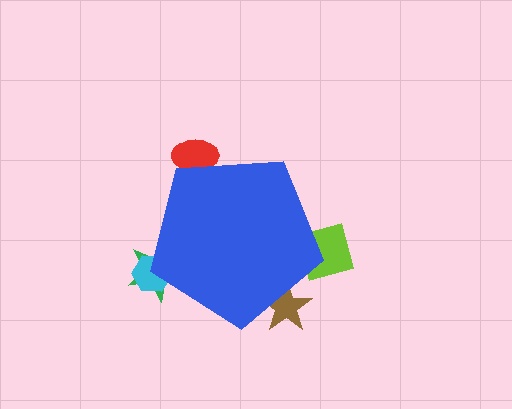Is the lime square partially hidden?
Yes, the lime square is partially hidden behind the blue pentagon.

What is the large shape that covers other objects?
A blue pentagon.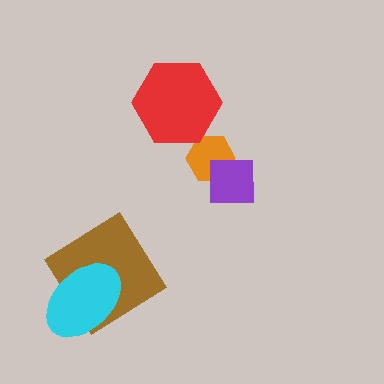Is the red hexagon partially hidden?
No, no other shape covers it.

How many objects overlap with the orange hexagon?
1 object overlaps with the orange hexagon.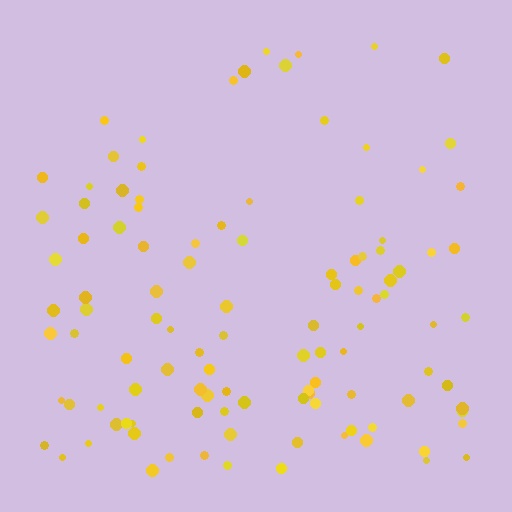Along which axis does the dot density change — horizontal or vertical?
Vertical.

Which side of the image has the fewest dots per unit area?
The top.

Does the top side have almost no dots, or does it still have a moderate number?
Still a moderate number, just noticeably fewer than the bottom.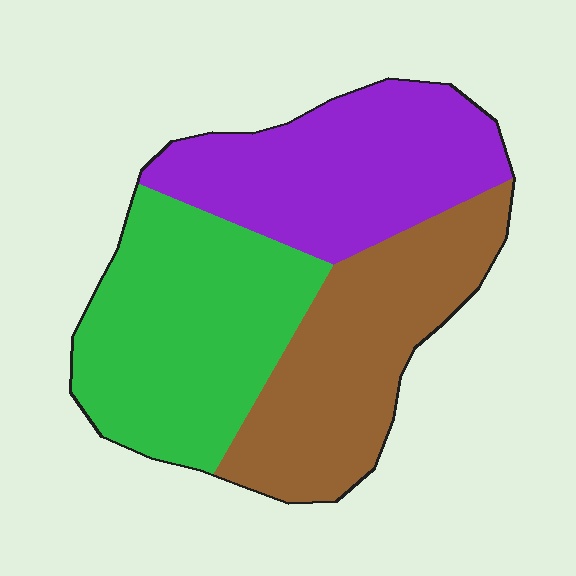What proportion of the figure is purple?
Purple takes up between a sixth and a third of the figure.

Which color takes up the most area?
Green, at roughly 35%.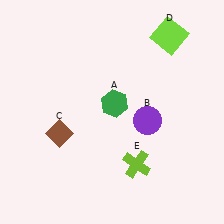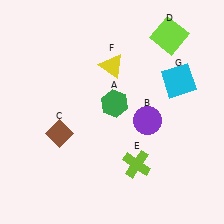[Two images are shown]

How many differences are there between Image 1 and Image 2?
There are 2 differences between the two images.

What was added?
A yellow triangle (F), a cyan square (G) were added in Image 2.